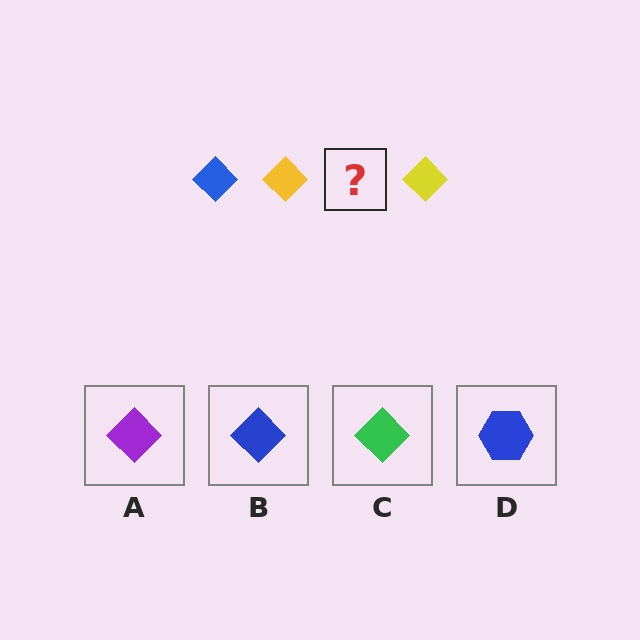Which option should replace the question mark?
Option B.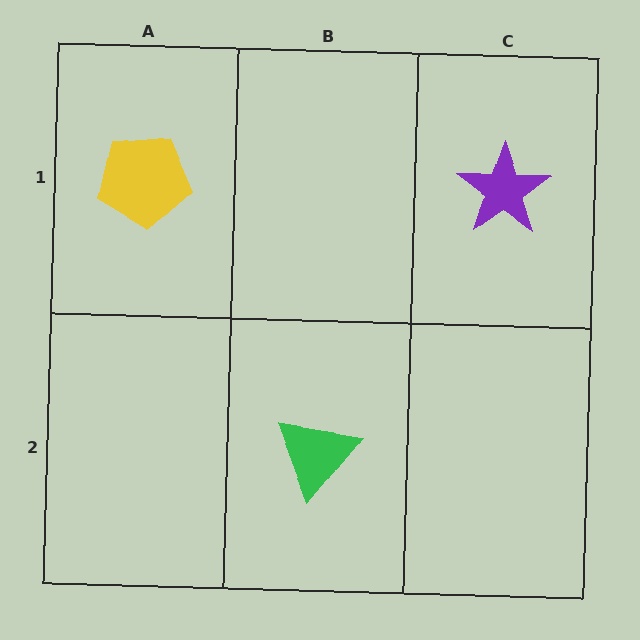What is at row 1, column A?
A yellow pentagon.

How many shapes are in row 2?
1 shape.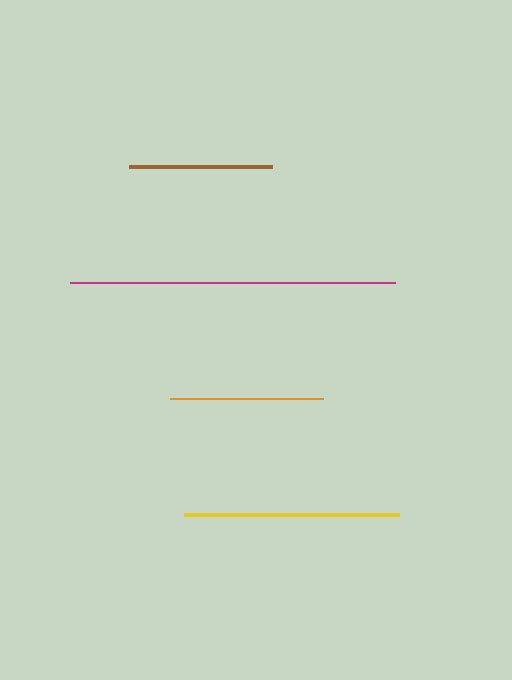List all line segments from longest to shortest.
From longest to shortest: magenta, yellow, orange, brown.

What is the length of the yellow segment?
The yellow segment is approximately 215 pixels long.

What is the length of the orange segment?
The orange segment is approximately 154 pixels long.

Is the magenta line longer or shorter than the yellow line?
The magenta line is longer than the yellow line.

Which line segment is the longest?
The magenta line is the longest at approximately 325 pixels.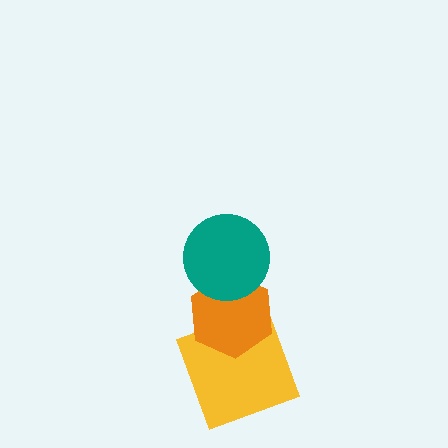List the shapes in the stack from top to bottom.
From top to bottom: the teal circle, the orange hexagon, the yellow square.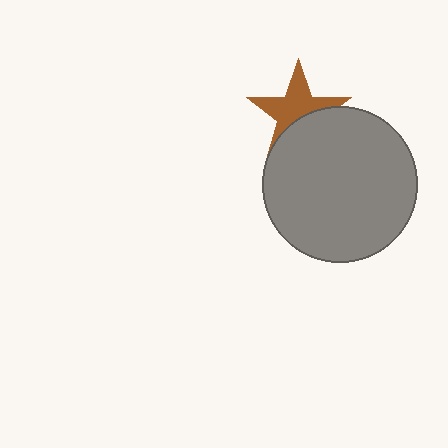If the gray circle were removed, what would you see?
You would see the complete brown star.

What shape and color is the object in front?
The object in front is a gray circle.